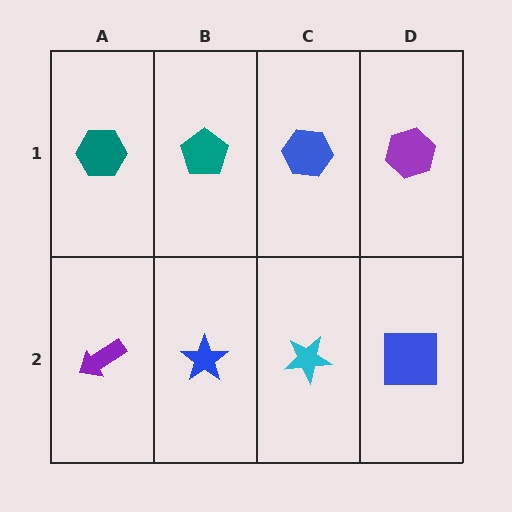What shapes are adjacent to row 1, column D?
A blue square (row 2, column D), a blue hexagon (row 1, column C).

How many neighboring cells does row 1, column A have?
2.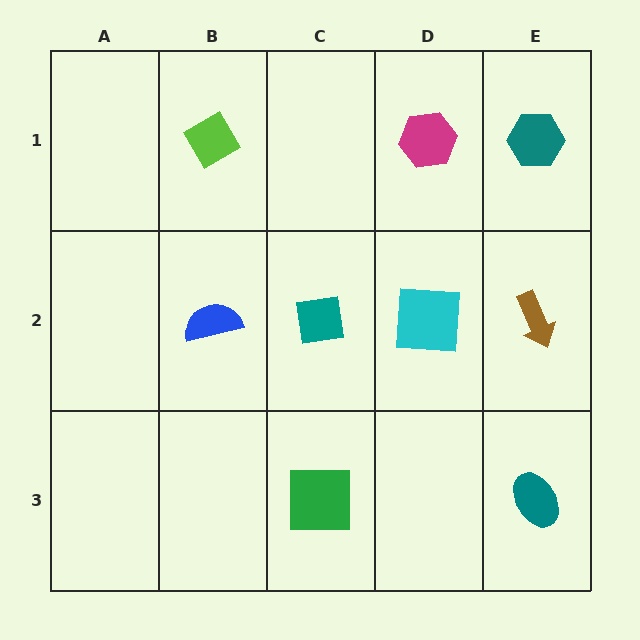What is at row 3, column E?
A teal ellipse.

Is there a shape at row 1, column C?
No, that cell is empty.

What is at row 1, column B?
A lime diamond.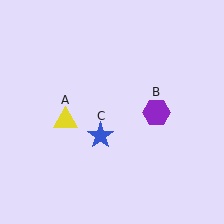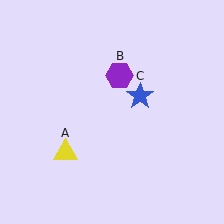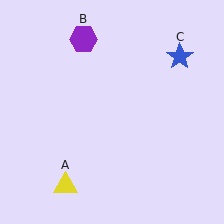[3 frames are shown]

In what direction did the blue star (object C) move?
The blue star (object C) moved up and to the right.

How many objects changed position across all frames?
3 objects changed position: yellow triangle (object A), purple hexagon (object B), blue star (object C).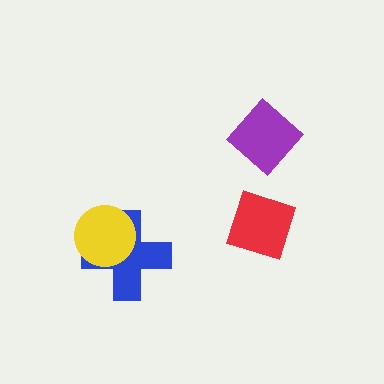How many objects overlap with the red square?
0 objects overlap with the red square.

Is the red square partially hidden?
No, no other shape covers it.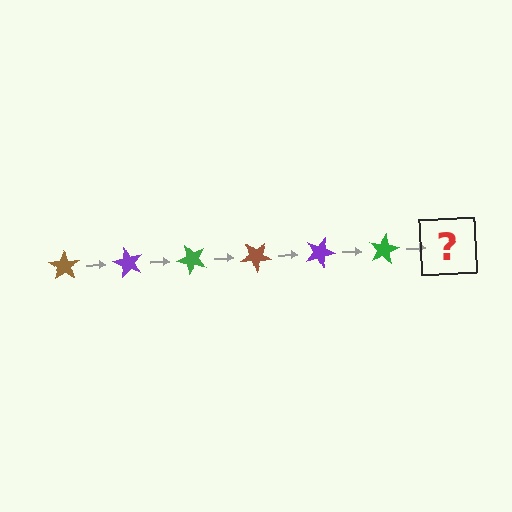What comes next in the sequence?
The next element should be a brown star, rotated 360 degrees from the start.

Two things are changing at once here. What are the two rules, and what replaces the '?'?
The two rules are that it rotates 60 degrees each step and the color cycles through brown, purple, and green. The '?' should be a brown star, rotated 360 degrees from the start.